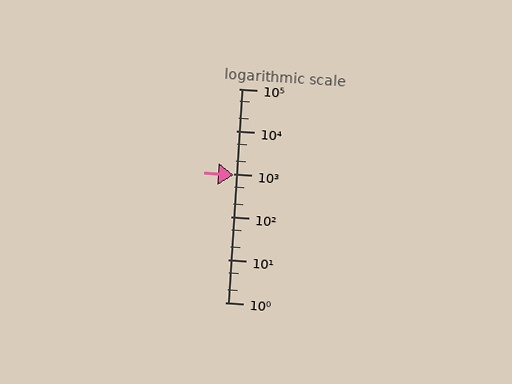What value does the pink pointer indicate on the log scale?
The pointer indicates approximately 970.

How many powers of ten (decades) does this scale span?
The scale spans 5 decades, from 1 to 100000.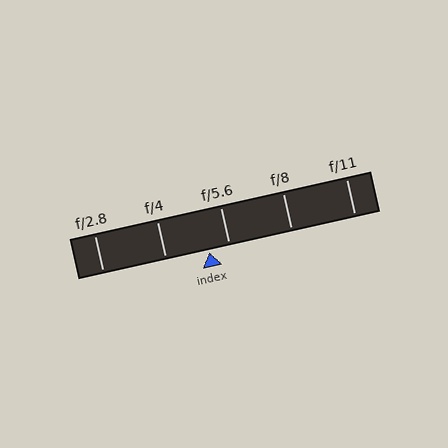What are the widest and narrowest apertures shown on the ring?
The widest aperture shown is f/2.8 and the narrowest is f/11.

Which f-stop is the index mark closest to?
The index mark is closest to f/5.6.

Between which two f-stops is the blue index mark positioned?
The index mark is between f/4 and f/5.6.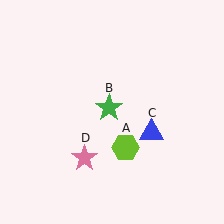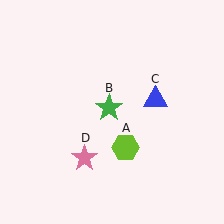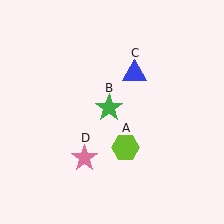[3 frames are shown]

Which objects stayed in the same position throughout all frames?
Lime hexagon (object A) and green star (object B) and pink star (object D) remained stationary.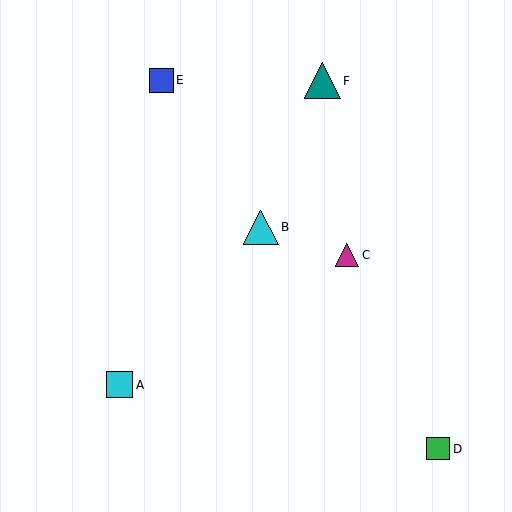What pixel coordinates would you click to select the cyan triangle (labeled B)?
Click at (261, 227) to select the cyan triangle B.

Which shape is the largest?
The teal triangle (labeled F) is the largest.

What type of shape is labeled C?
Shape C is a magenta triangle.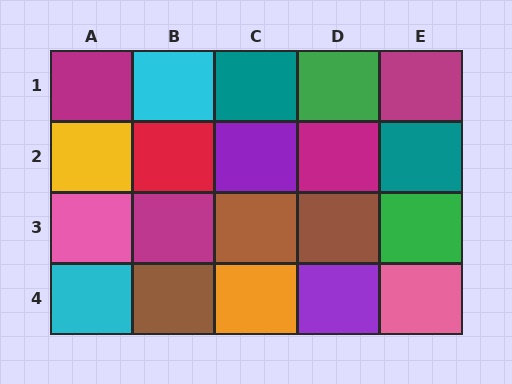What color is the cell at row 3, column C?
Brown.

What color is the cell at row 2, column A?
Yellow.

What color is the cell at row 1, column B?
Cyan.